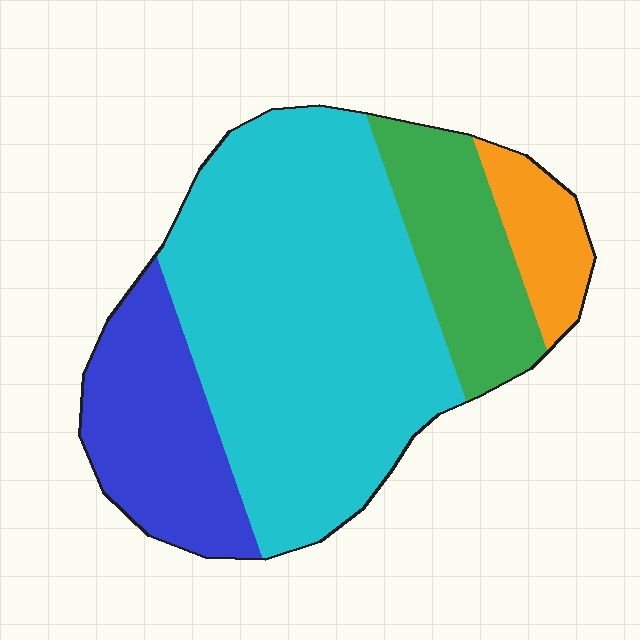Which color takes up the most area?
Cyan, at roughly 55%.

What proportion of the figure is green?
Green takes up less than a quarter of the figure.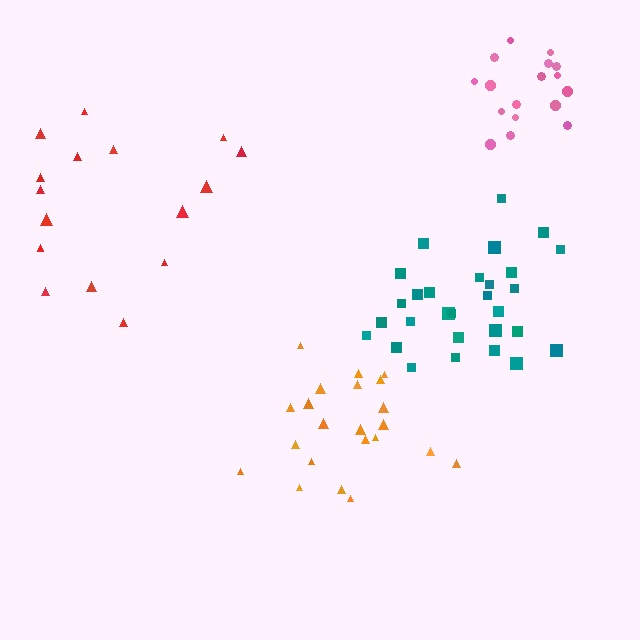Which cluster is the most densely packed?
Pink.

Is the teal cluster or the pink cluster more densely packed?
Pink.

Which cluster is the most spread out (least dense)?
Red.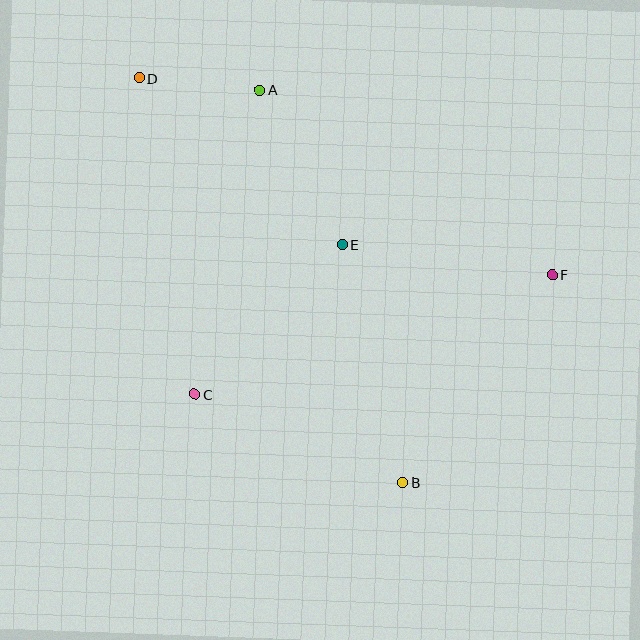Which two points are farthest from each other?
Points B and D are farthest from each other.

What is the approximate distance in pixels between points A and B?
The distance between A and B is approximately 418 pixels.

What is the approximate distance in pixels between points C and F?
The distance between C and F is approximately 376 pixels.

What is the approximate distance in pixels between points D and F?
The distance between D and F is approximately 458 pixels.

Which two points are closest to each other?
Points A and D are closest to each other.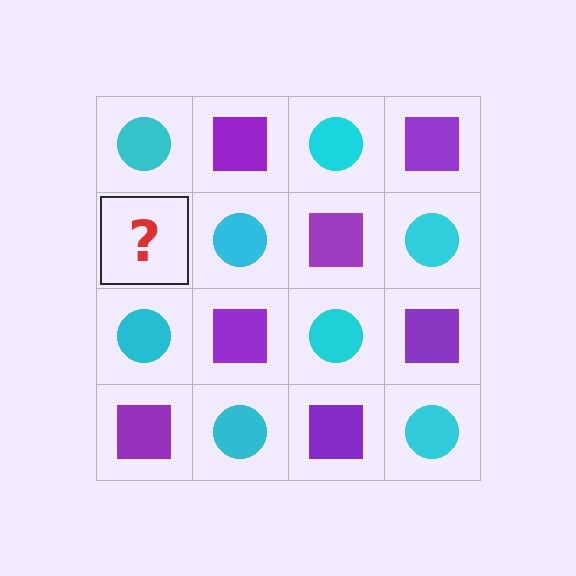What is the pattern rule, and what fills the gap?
The rule is that it alternates cyan circle and purple square in a checkerboard pattern. The gap should be filled with a purple square.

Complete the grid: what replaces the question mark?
The question mark should be replaced with a purple square.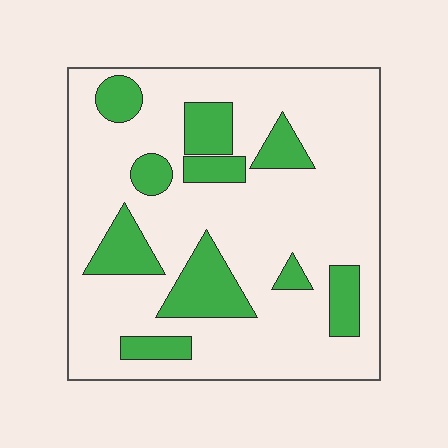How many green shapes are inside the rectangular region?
10.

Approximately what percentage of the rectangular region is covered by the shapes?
Approximately 20%.